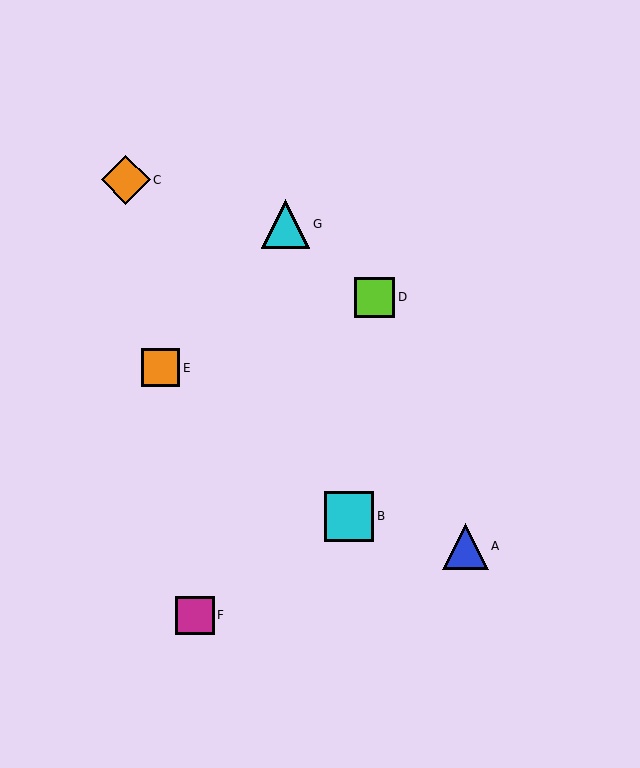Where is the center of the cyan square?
The center of the cyan square is at (349, 516).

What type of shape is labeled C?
Shape C is an orange diamond.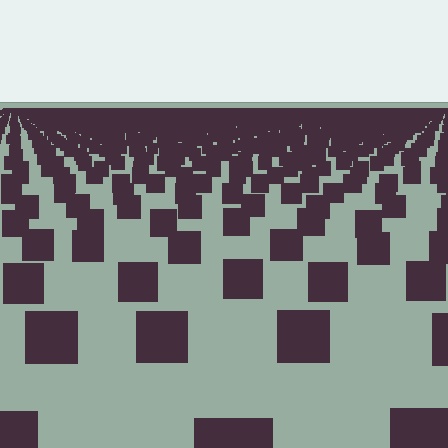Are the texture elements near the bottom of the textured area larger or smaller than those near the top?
Larger. Near the bottom, elements are closer to the viewer and appear at a bigger on-screen size.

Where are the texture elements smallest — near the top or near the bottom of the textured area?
Near the top.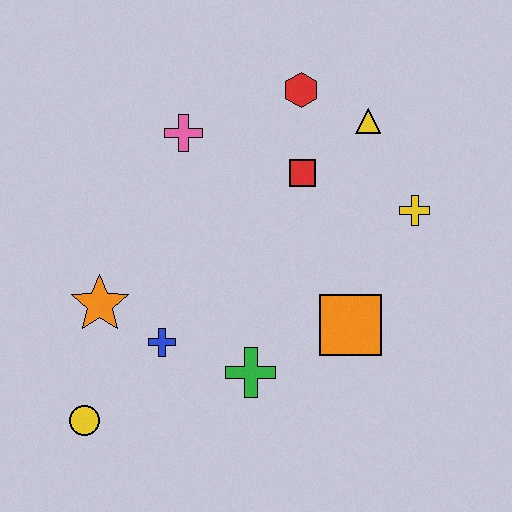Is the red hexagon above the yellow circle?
Yes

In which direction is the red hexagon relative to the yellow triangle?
The red hexagon is to the left of the yellow triangle.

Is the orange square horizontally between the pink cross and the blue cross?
No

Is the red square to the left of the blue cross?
No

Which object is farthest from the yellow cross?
The yellow circle is farthest from the yellow cross.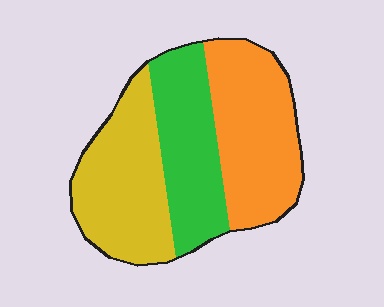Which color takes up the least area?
Green, at roughly 30%.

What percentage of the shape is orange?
Orange takes up about three eighths (3/8) of the shape.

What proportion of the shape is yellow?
Yellow covers about 35% of the shape.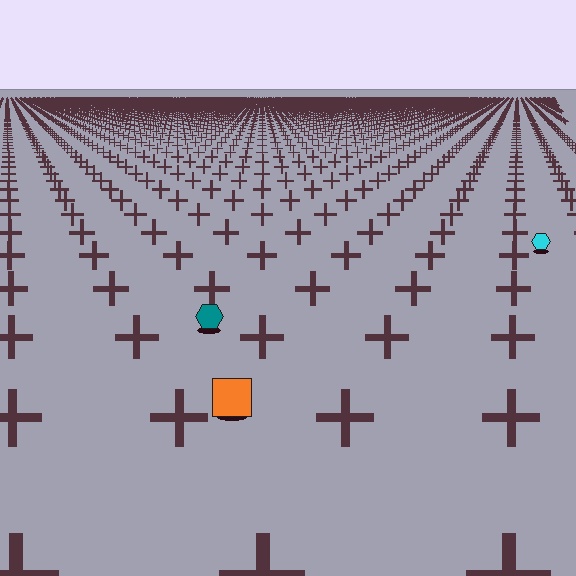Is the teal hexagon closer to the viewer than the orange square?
No. The orange square is closer — you can tell from the texture gradient: the ground texture is coarser near it.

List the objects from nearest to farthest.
From nearest to farthest: the orange square, the teal hexagon, the cyan hexagon.